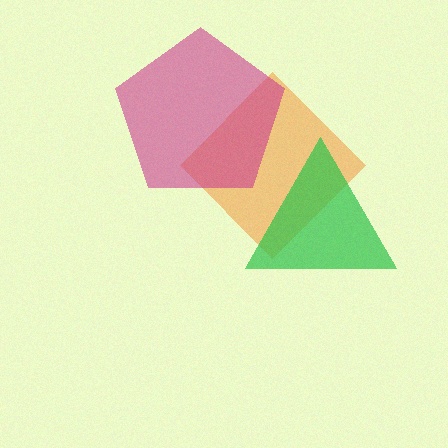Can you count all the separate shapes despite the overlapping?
Yes, there are 3 separate shapes.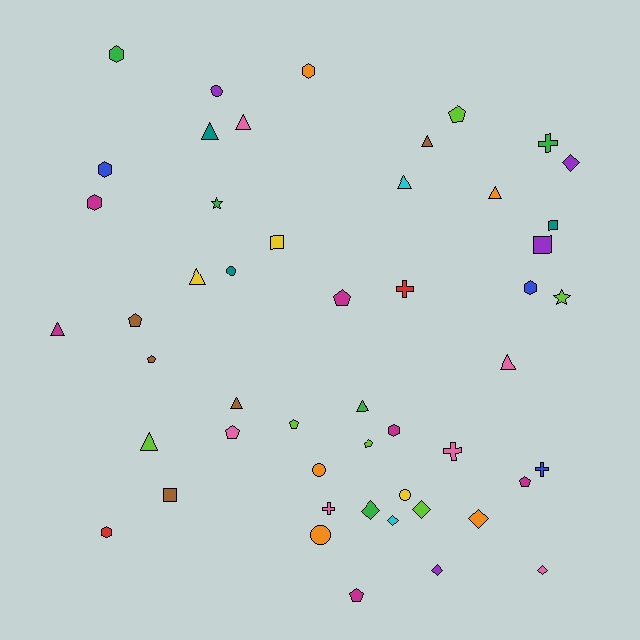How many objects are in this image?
There are 50 objects.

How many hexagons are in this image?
There are 7 hexagons.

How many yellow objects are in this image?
There are 3 yellow objects.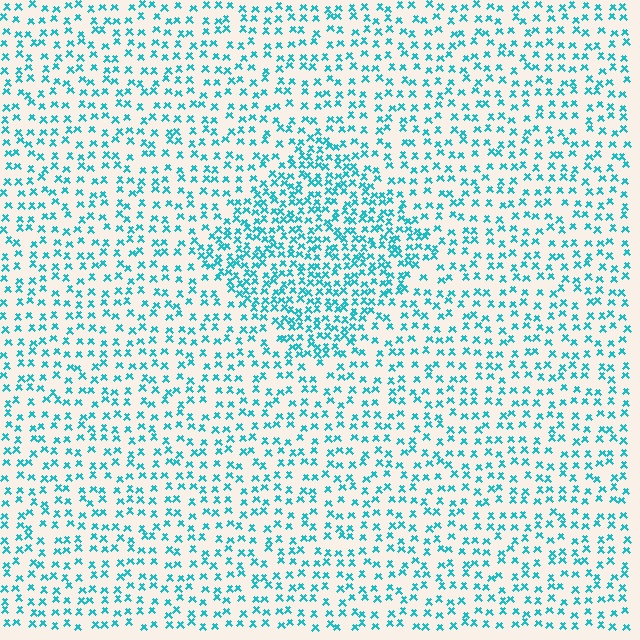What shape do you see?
I see a diamond.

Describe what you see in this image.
The image contains small cyan elements arranged at two different densities. A diamond-shaped region is visible where the elements are more densely packed than the surrounding area.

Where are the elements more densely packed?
The elements are more densely packed inside the diamond boundary.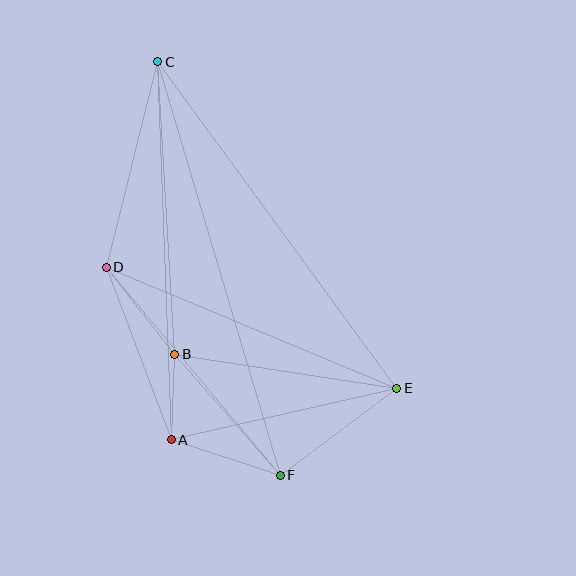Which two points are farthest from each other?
Points C and F are farthest from each other.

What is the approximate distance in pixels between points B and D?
The distance between B and D is approximately 111 pixels.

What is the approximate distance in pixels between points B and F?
The distance between B and F is approximately 161 pixels.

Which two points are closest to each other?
Points A and B are closest to each other.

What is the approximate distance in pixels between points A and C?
The distance between A and C is approximately 378 pixels.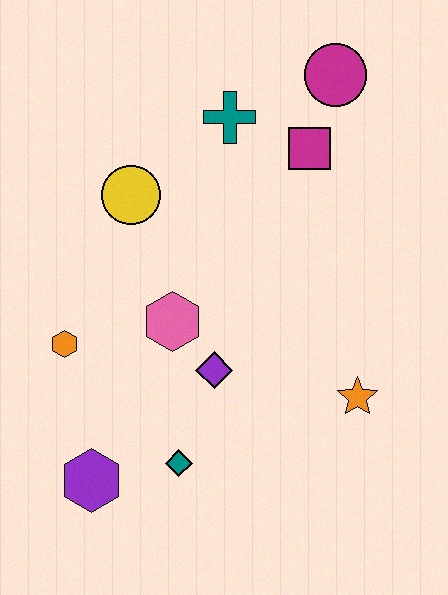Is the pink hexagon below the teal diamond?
No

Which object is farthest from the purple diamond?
The magenta circle is farthest from the purple diamond.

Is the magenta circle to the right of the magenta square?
Yes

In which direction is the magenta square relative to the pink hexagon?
The magenta square is above the pink hexagon.